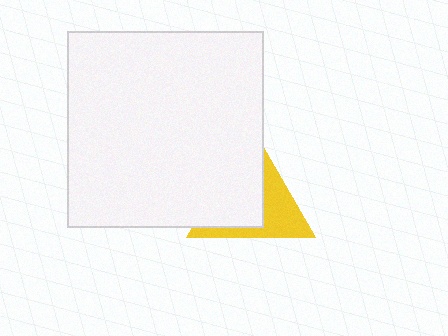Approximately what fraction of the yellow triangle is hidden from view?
Roughly 57% of the yellow triangle is hidden behind the white square.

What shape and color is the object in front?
The object in front is a white square.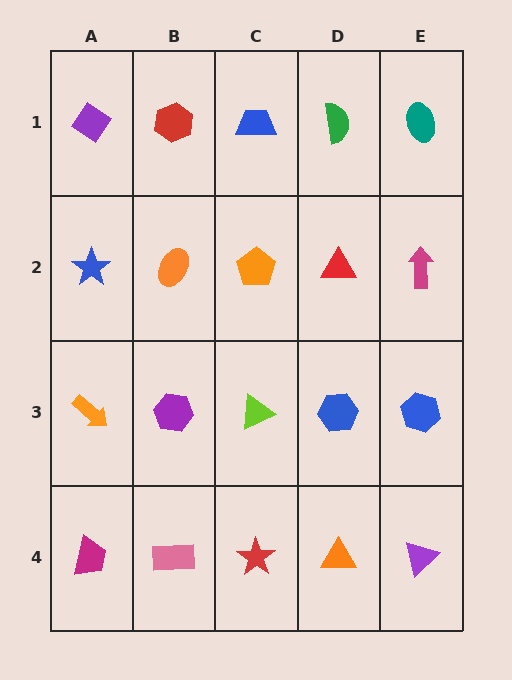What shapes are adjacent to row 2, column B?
A red hexagon (row 1, column B), a purple hexagon (row 3, column B), a blue star (row 2, column A), an orange pentagon (row 2, column C).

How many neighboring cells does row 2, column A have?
3.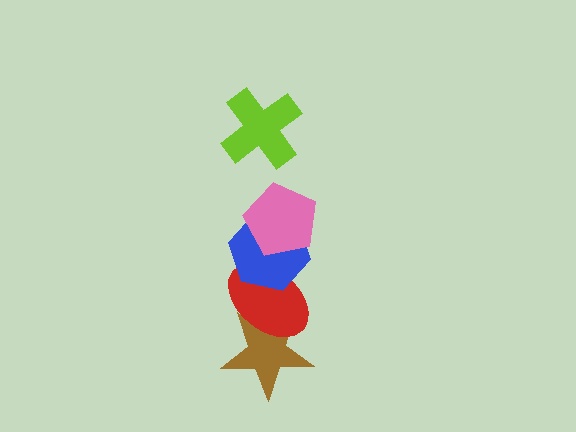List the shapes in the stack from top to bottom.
From top to bottom: the lime cross, the pink pentagon, the blue hexagon, the red ellipse, the brown star.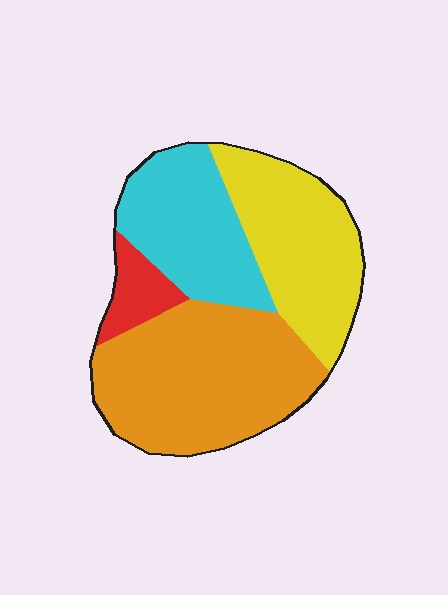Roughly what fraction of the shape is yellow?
Yellow covers around 30% of the shape.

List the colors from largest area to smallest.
From largest to smallest: orange, yellow, cyan, red.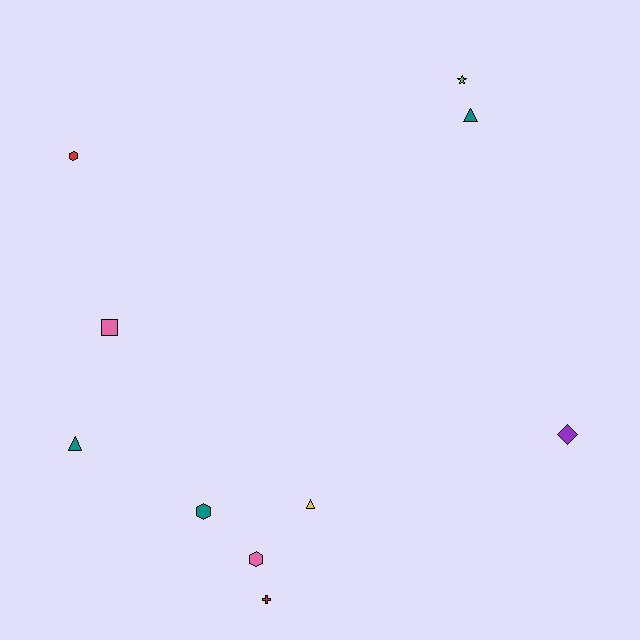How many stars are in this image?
There is 1 star.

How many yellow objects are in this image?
There is 1 yellow object.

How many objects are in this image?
There are 10 objects.